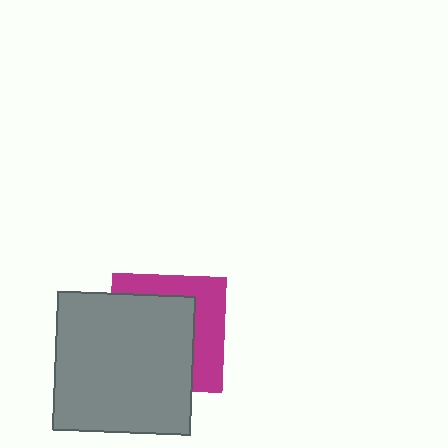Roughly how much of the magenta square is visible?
A small part of it is visible (roughly 39%).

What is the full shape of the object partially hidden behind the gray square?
The partially hidden object is a magenta square.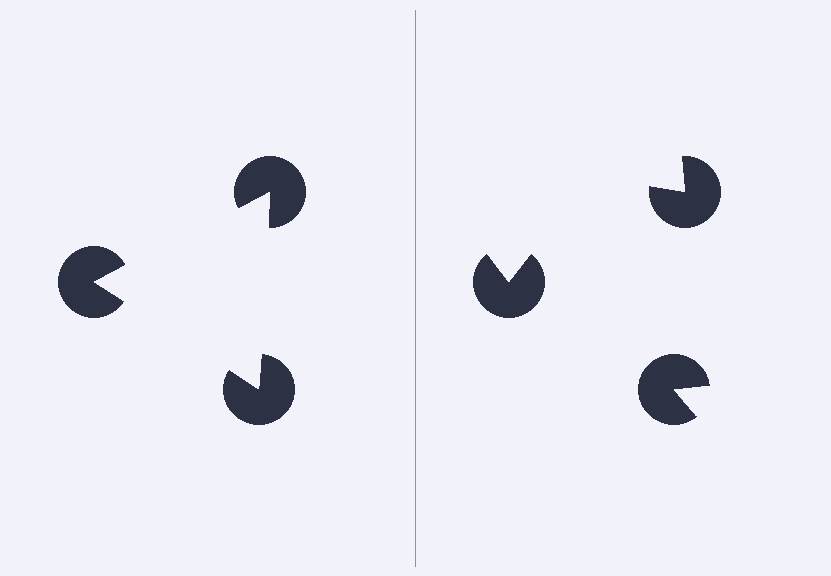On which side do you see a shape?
An illusory triangle appears on the left side. On the right side the wedge cuts are rotated, so no coherent shape forms.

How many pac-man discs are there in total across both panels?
6 — 3 on each side.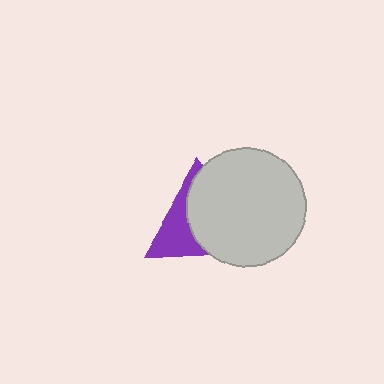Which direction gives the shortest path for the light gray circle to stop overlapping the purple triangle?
Moving right gives the shortest separation.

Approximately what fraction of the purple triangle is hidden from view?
Roughly 60% of the purple triangle is hidden behind the light gray circle.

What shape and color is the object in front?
The object in front is a light gray circle.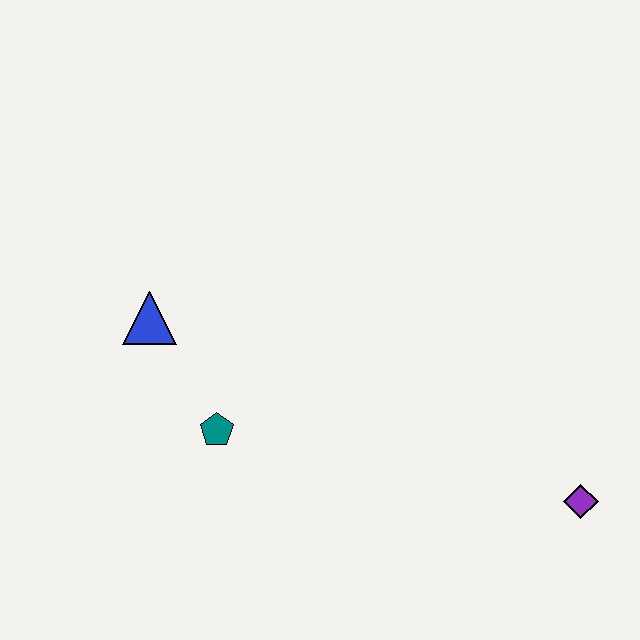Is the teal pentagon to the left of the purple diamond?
Yes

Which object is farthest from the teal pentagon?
The purple diamond is farthest from the teal pentagon.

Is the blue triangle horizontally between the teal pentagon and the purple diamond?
No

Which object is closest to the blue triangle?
The teal pentagon is closest to the blue triangle.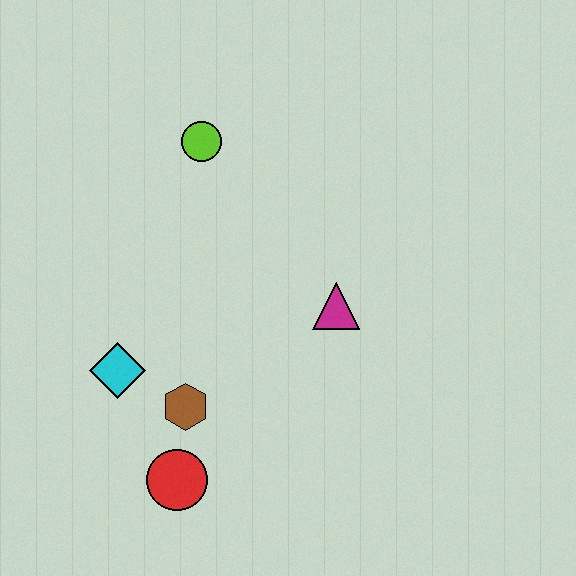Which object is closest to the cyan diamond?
The brown hexagon is closest to the cyan diamond.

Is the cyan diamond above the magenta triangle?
No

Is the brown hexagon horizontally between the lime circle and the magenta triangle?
No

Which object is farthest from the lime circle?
The red circle is farthest from the lime circle.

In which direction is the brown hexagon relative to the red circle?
The brown hexagon is above the red circle.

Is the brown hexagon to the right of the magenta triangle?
No